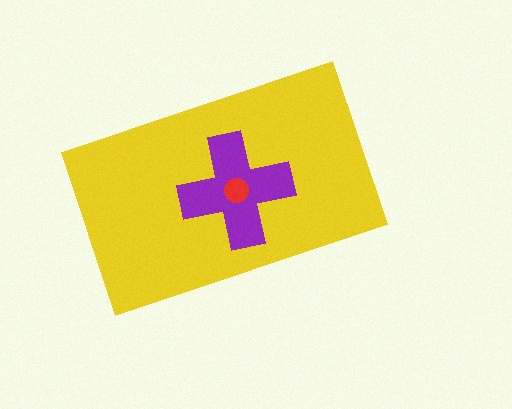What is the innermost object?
The red circle.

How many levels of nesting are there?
3.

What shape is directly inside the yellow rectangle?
The purple cross.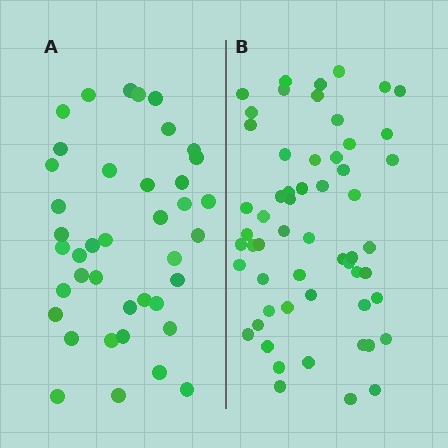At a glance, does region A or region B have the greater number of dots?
Region B (the right region) has more dots.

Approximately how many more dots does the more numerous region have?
Region B has approximately 15 more dots than region A.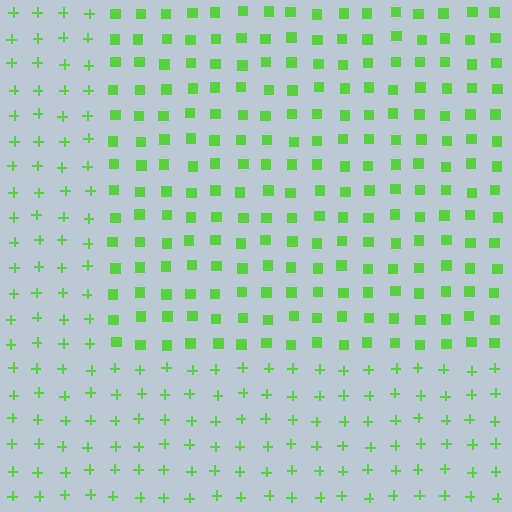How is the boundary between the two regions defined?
The boundary is defined by a change in element shape: squares inside vs. plus signs outside. All elements share the same color and spacing.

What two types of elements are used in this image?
The image uses squares inside the rectangle region and plus signs outside it.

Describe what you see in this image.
The image is filled with small lime elements arranged in a uniform grid. A rectangle-shaped region contains squares, while the surrounding area contains plus signs. The boundary is defined purely by the change in element shape.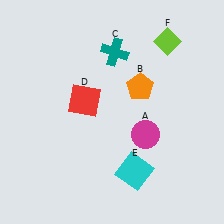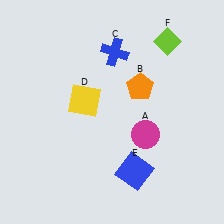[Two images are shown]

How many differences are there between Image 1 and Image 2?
There are 3 differences between the two images.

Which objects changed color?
C changed from teal to blue. D changed from red to yellow. E changed from cyan to blue.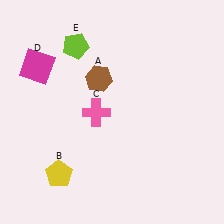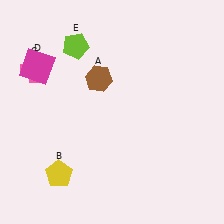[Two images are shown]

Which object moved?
The pink cross (C) moved left.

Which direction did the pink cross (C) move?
The pink cross (C) moved left.